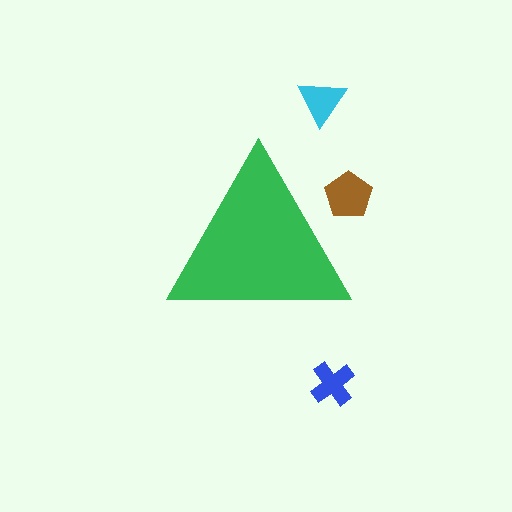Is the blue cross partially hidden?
No, the blue cross is fully visible.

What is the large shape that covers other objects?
A green triangle.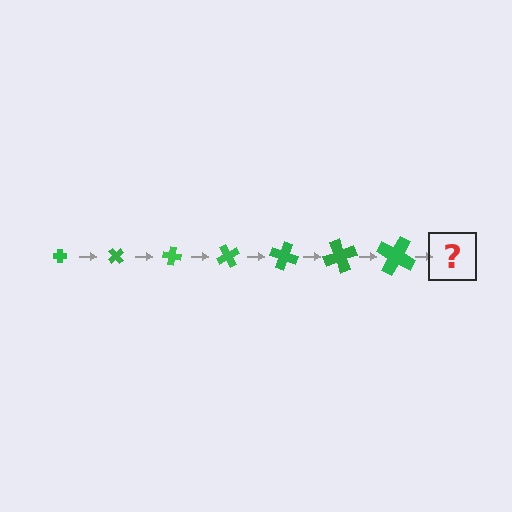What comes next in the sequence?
The next element should be a cross, larger than the previous one and rotated 350 degrees from the start.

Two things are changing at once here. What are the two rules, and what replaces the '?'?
The two rules are that the cross grows larger each step and it rotates 50 degrees each step. The '?' should be a cross, larger than the previous one and rotated 350 degrees from the start.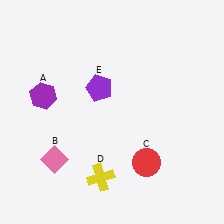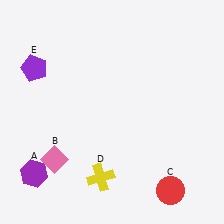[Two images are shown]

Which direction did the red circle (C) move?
The red circle (C) moved down.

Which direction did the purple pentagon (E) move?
The purple pentagon (E) moved left.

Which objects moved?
The objects that moved are: the purple hexagon (A), the red circle (C), the purple pentagon (E).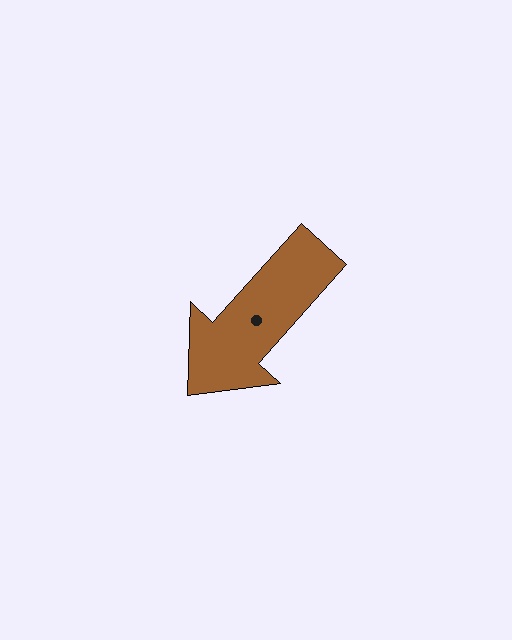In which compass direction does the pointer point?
Southwest.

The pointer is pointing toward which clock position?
Roughly 7 o'clock.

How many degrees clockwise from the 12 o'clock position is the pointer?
Approximately 222 degrees.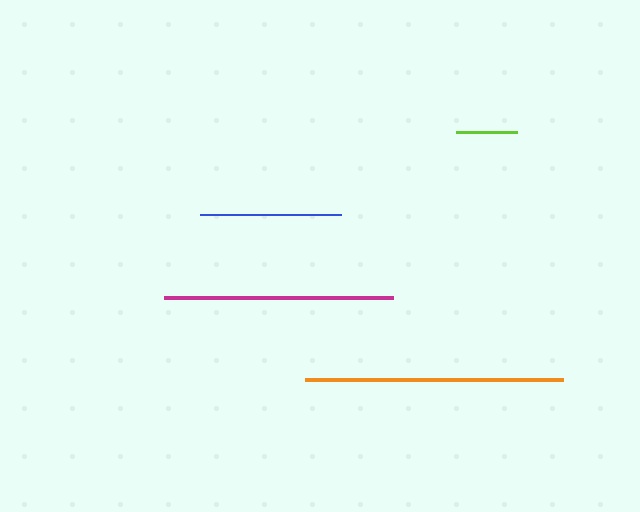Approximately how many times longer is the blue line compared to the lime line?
The blue line is approximately 2.3 times the length of the lime line.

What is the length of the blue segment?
The blue segment is approximately 141 pixels long.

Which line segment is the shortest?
The lime line is the shortest at approximately 61 pixels.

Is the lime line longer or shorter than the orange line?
The orange line is longer than the lime line.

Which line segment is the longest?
The orange line is the longest at approximately 258 pixels.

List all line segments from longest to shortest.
From longest to shortest: orange, magenta, blue, lime.